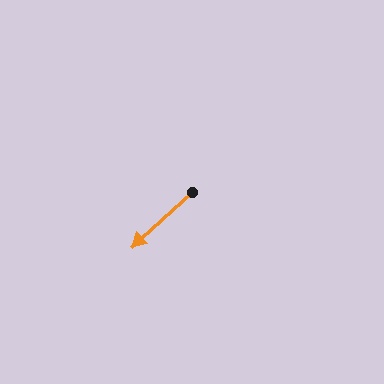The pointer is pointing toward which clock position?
Roughly 8 o'clock.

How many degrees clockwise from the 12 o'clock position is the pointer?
Approximately 228 degrees.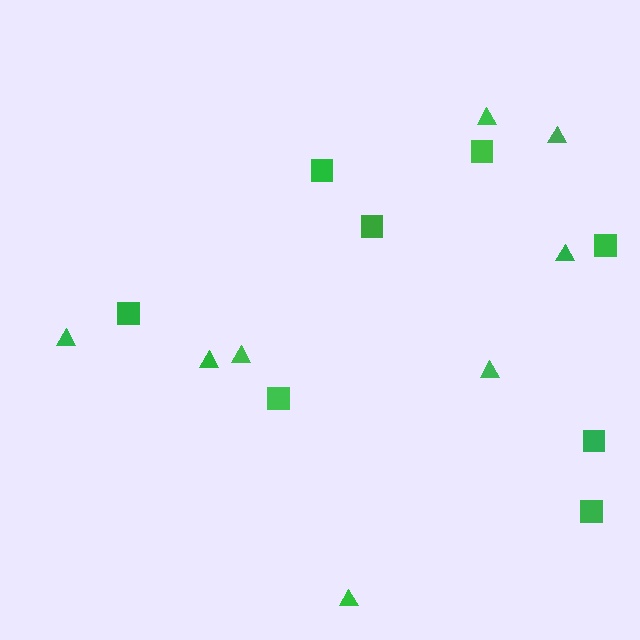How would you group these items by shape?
There are 2 groups: one group of squares (8) and one group of triangles (8).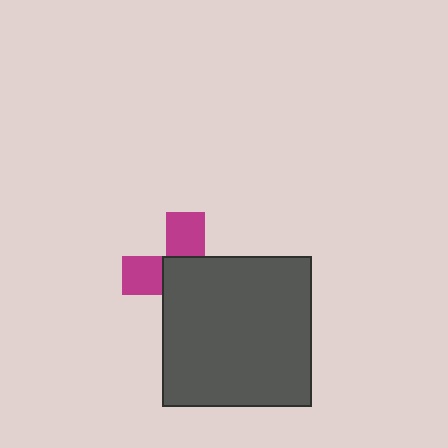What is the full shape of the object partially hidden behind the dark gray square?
The partially hidden object is a magenta cross.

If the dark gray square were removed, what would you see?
You would see the complete magenta cross.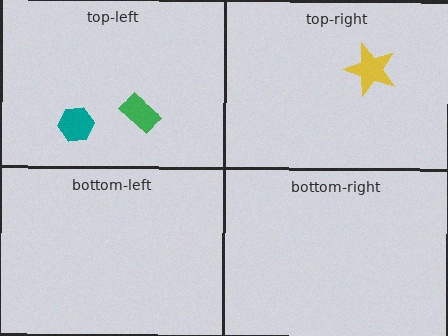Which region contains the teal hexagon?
The top-left region.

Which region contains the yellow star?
The top-right region.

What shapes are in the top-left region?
The teal hexagon, the green rectangle.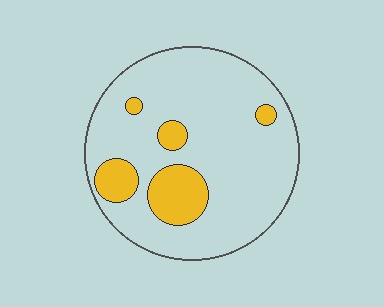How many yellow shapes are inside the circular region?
5.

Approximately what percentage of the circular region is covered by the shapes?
Approximately 15%.